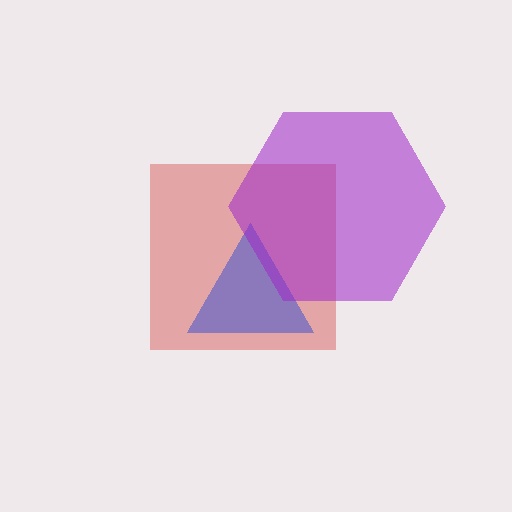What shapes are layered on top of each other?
The layered shapes are: a red square, a blue triangle, a purple hexagon.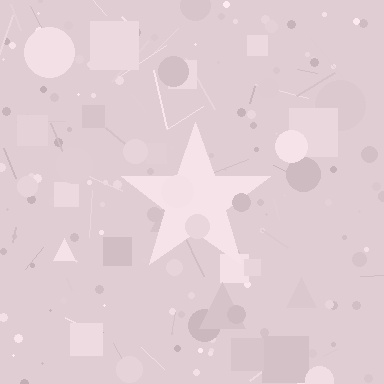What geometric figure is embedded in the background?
A star is embedded in the background.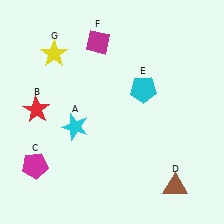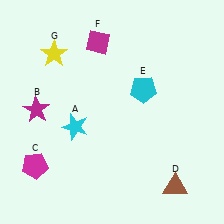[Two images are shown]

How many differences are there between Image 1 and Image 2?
There is 1 difference between the two images.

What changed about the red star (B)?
In Image 1, B is red. In Image 2, it changed to magenta.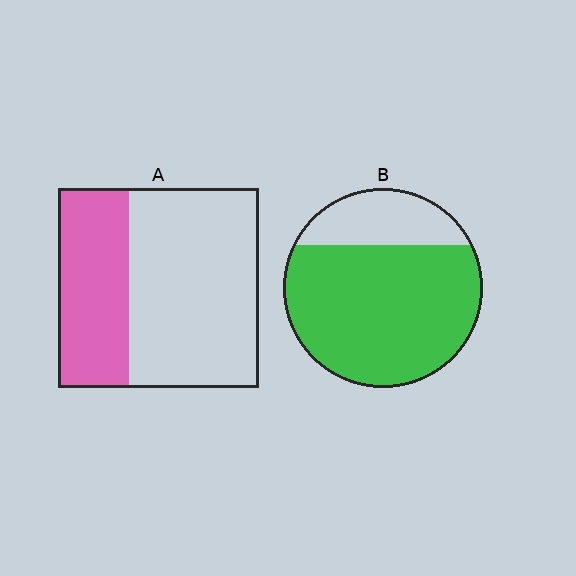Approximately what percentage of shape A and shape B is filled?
A is approximately 35% and B is approximately 75%.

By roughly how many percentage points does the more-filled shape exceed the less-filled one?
By roughly 40 percentage points (B over A).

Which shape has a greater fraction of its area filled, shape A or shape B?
Shape B.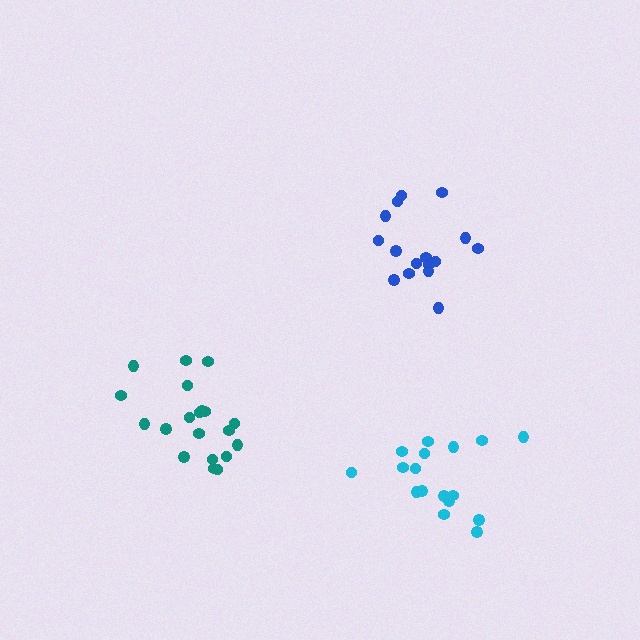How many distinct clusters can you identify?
There are 3 distinct clusters.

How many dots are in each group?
Group 1: 20 dots, Group 2: 16 dots, Group 3: 17 dots (53 total).